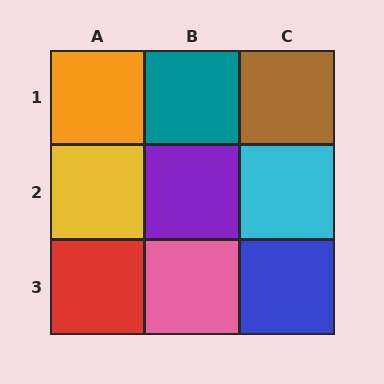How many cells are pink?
1 cell is pink.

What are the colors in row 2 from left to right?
Yellow, purple, cyan.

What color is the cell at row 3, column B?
Pink.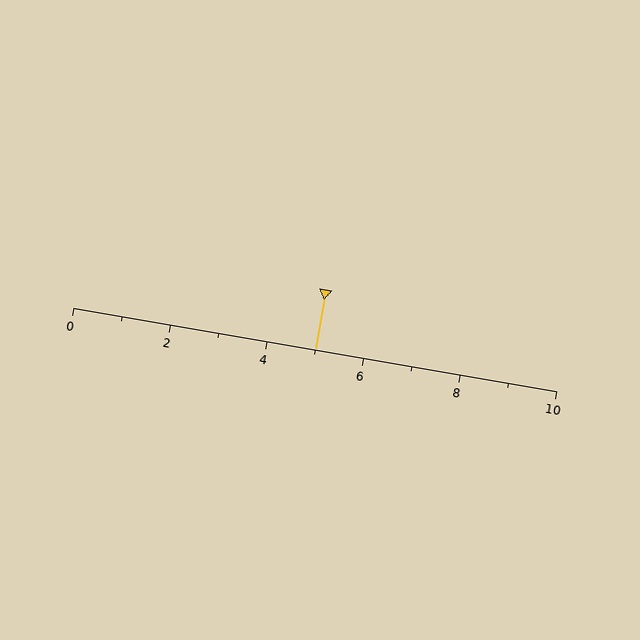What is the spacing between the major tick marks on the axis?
The major ticks are spaced 2 apart.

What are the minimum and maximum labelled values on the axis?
The axis runs from 0 to 10.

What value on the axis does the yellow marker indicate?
The marker indicates approximately 5.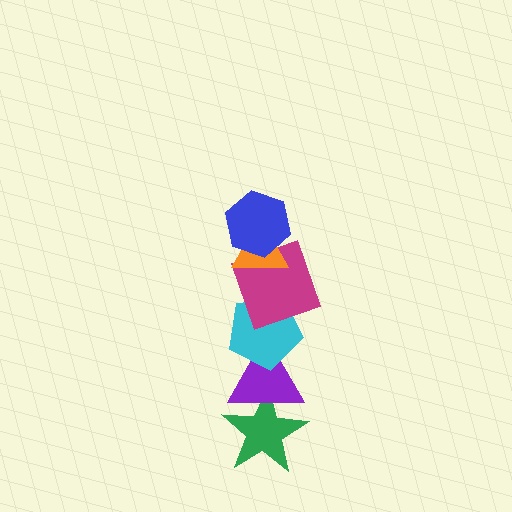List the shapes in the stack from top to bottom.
From top to bottom: the blue hexagon, the orange triangle, the magenta square, the cyan pentagon, the purple triangle, the green star.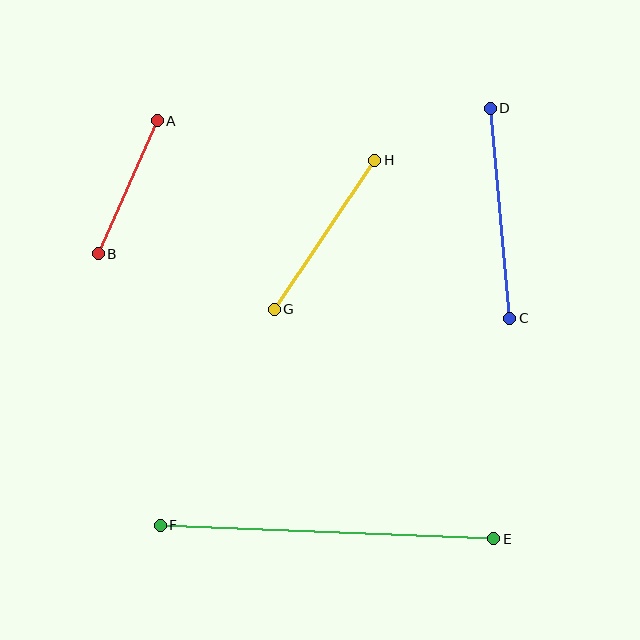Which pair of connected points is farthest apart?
Points E and F are farthest apart.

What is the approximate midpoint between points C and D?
The midpoint is at approximately (500, 213) pixels.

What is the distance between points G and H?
The distance is approximately 180 pixels.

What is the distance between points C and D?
The distance is approximately 211 pixels.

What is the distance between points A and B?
The distance is approximately 145 pixels.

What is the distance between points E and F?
The distance is approximately 334 pixels.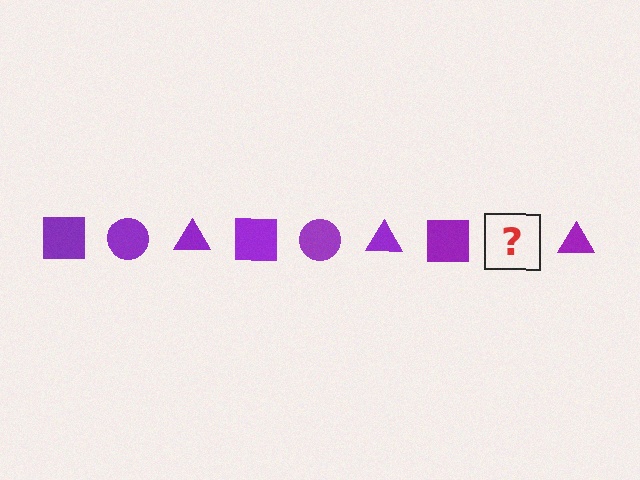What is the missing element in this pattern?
The missing element is a purple circle.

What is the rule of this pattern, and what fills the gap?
The rule is that the pattern cycles through square, circle, triangle shapes in purple. The gap should be filled with a purple circle.